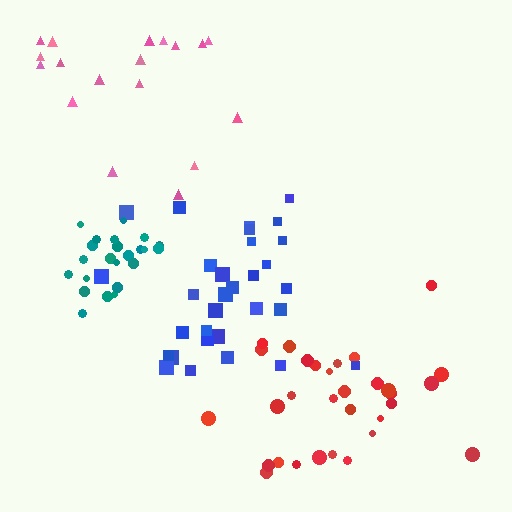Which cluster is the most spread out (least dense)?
Pink.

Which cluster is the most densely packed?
Teal.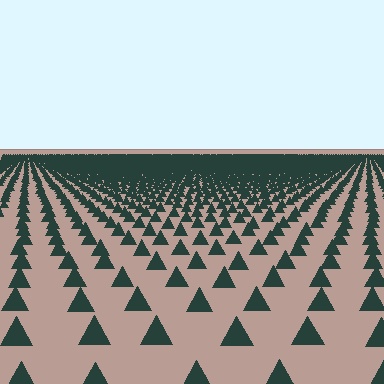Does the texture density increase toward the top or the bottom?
Density increases toward the top.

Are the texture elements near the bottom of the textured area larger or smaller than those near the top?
Larger. Near the bottom, elements are closer to the viewer and appear at a bigger on-screen size.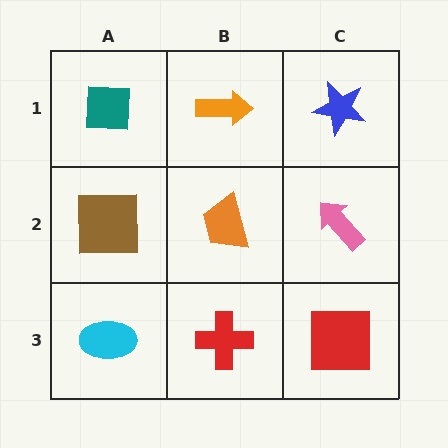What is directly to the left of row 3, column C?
A red cross.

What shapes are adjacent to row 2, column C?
A blue star (row 1, column C), a red square (row 3, column C), an orange trapezoid (row 2, column B).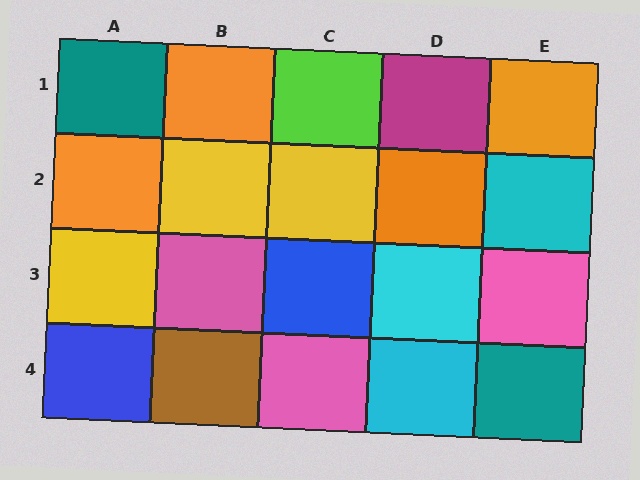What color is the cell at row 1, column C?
Lime.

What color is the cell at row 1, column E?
Orange.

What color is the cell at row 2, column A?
Orange.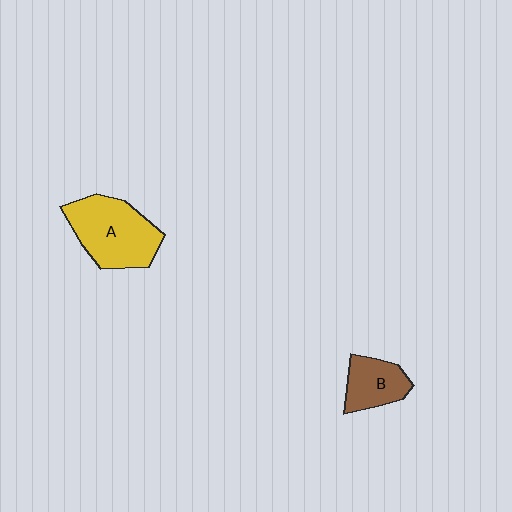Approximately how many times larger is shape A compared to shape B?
Approximately 1.8 times.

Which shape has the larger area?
Shape A (yellow).